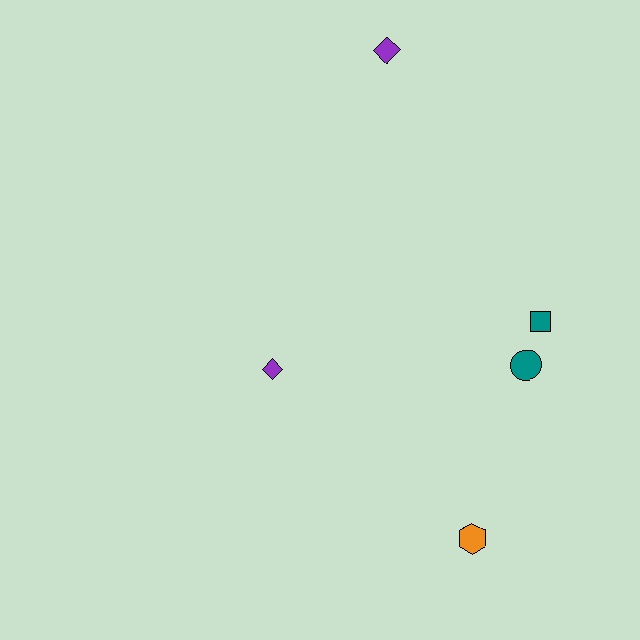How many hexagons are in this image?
There is 1 hexagon.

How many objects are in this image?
There are 5 objects.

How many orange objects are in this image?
There is 1 orange object.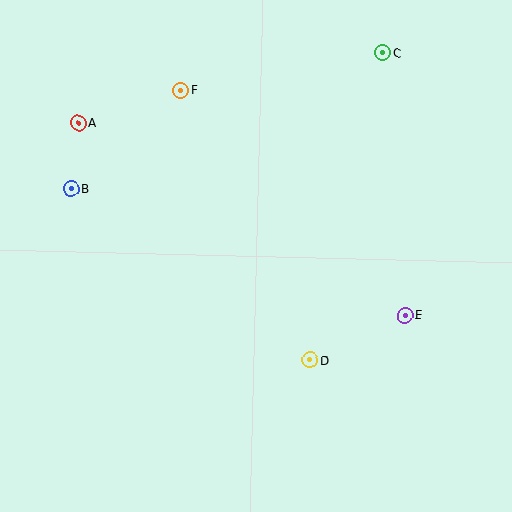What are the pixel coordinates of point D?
Point D is at (310, 360).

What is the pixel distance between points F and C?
The distance between F and C is 205 pixels.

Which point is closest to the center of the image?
Point D at (310, 360) is closest to the center.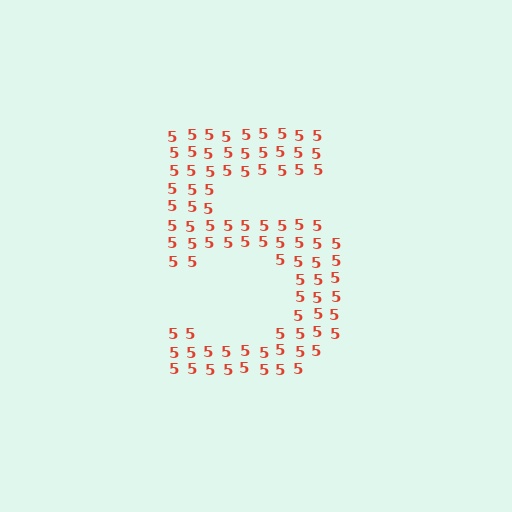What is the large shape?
The large shape is the digit 5.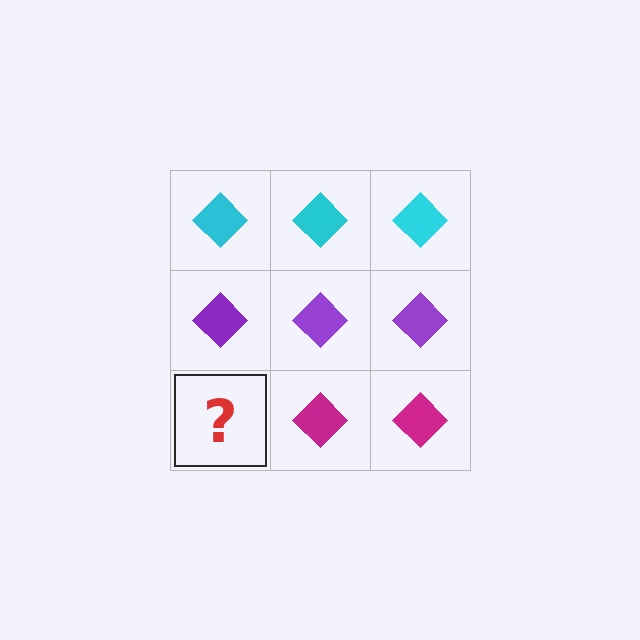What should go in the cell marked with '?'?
The missing cell should contain a magenta diamond.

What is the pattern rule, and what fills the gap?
The rule is that each row has a consistent color. The gap should be filled with a magenta diamond.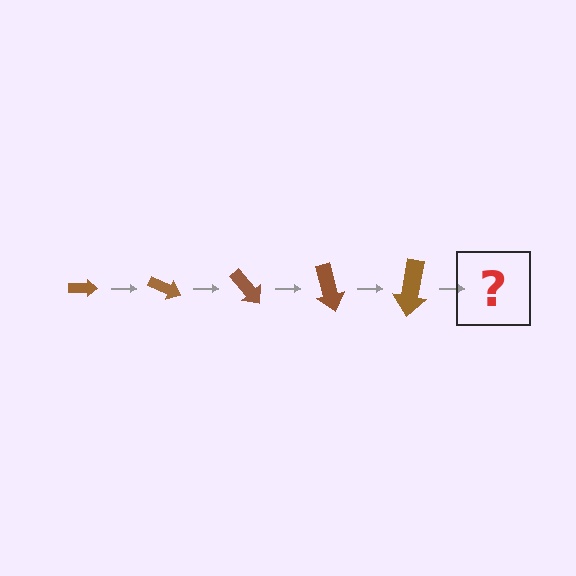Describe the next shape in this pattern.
It should be an arrow, larger than the previous one and rotated 125 degrees from the start.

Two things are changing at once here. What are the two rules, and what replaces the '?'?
The two rules are that the arrow grows larger each step and it rotates 25 degrees each step. The '?' should be an arrow, larger than the previous one and rotated 125 degrees from the start.